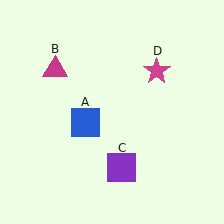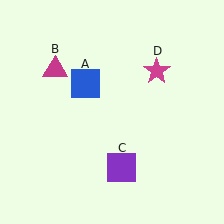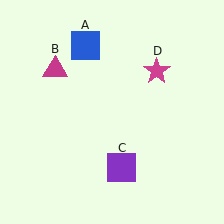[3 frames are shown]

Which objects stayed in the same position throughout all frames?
Magenta triangle (object B) and purple square (object C) and magenta star (object D) remained stationary.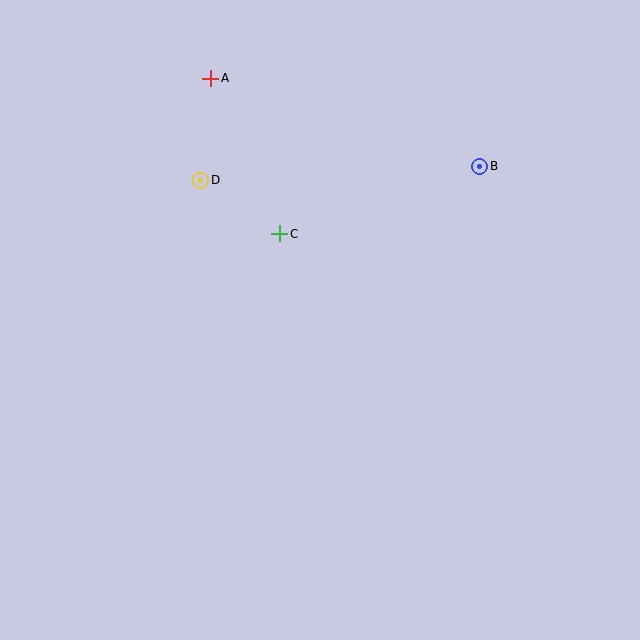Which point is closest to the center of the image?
Point C at (280, 234) is closest to the center.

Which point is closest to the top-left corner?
Point A is closest to the top-left corner.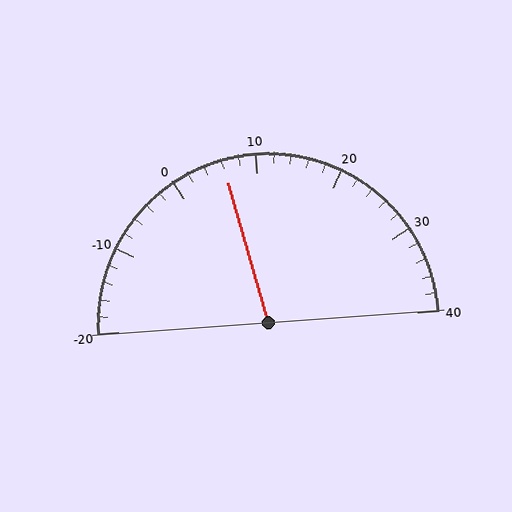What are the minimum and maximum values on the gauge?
The gauge ranges from -20 to 40.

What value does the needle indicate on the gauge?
The needle indicates approximately 6.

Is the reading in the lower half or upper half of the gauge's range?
The reading is in the lower half of the range (-20 to 40).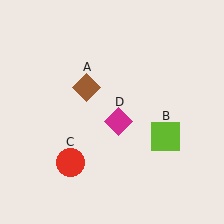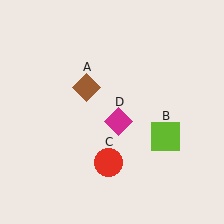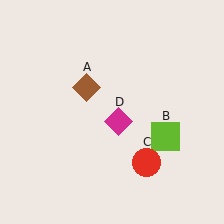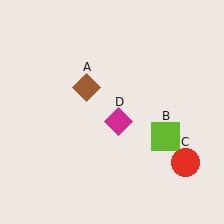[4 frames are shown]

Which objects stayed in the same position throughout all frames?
Brown diamond (object A) and lime square (object B) and magenta diamond (object D) remained stationary.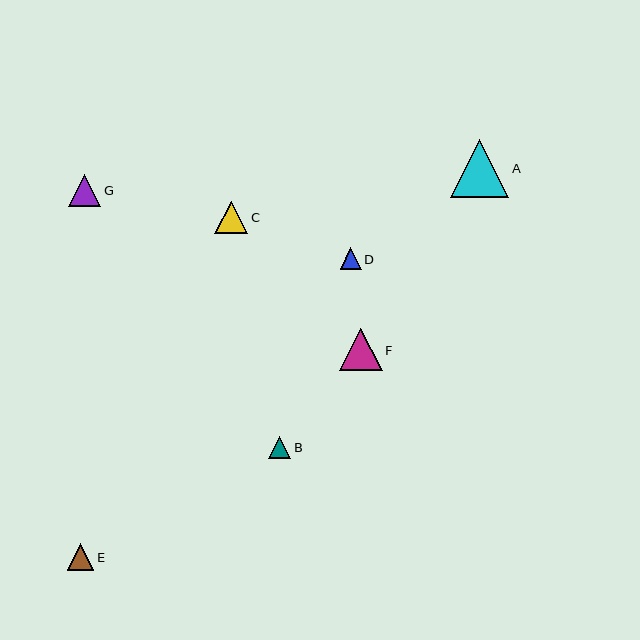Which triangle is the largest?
Triangle A is the largest with a size of approximately 58 pixels.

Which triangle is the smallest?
Triangle D is the smallest with a size of approximately 21 pixels.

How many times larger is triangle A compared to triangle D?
Triangle A is approximately 2.8 times the size of triangle D.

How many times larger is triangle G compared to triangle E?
Triangle G is approximately 1.2 times the size of triangle E.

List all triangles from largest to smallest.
From largest to smallest: A, F, C, G, E, B, D.